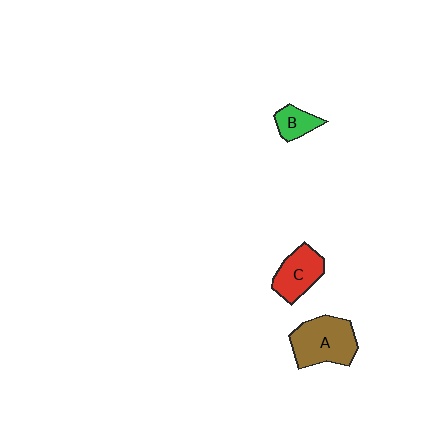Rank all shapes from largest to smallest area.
From largest to smallest: A (brown), C (red), B (green).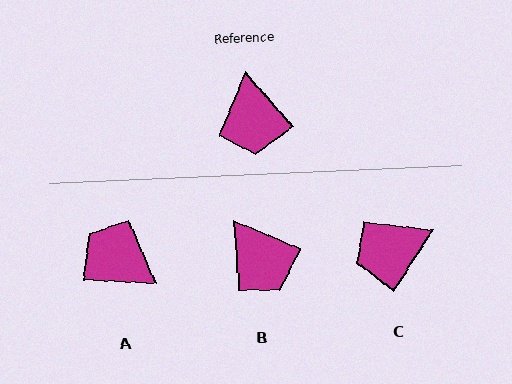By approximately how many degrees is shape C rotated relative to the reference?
Approximately 74 degrees clockwise.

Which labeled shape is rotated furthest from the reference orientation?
A, about 134 degrees away.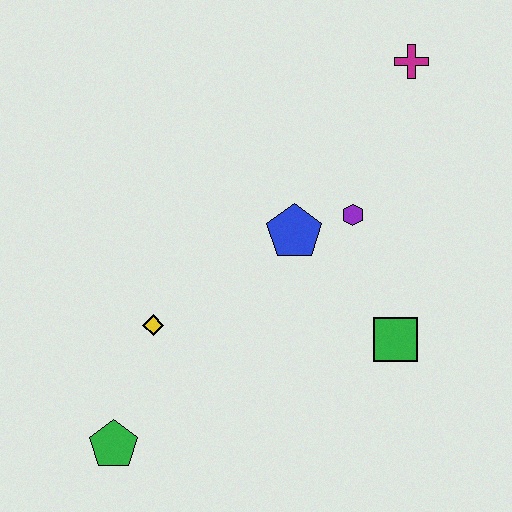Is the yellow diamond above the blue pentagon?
No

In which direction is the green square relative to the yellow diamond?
The green square is to the right of the yellow diamond.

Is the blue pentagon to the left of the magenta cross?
Yes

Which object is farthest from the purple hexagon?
The green pentagon is farthest from the purple hexagon.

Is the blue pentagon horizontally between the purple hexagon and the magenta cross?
No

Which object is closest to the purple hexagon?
The blue pentagon is closest to the purple hexagon.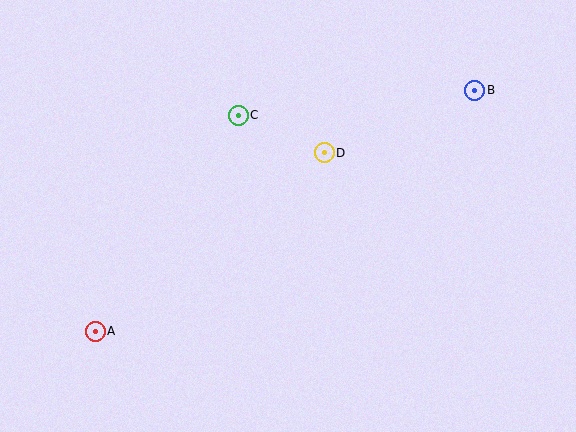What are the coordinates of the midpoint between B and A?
The midpoint between B and A is at (285, 211).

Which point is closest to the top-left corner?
Point C is closest to the top-left corner.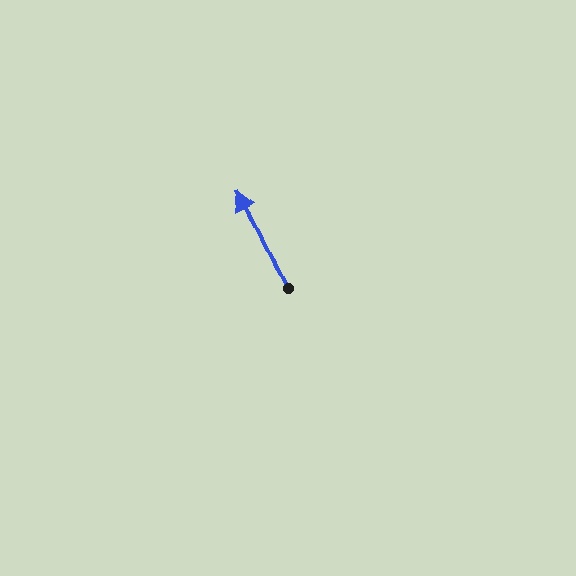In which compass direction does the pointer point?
Northwest.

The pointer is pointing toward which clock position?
Roughly 11 o'clock.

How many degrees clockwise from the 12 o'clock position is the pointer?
Approximately 334 degrees.